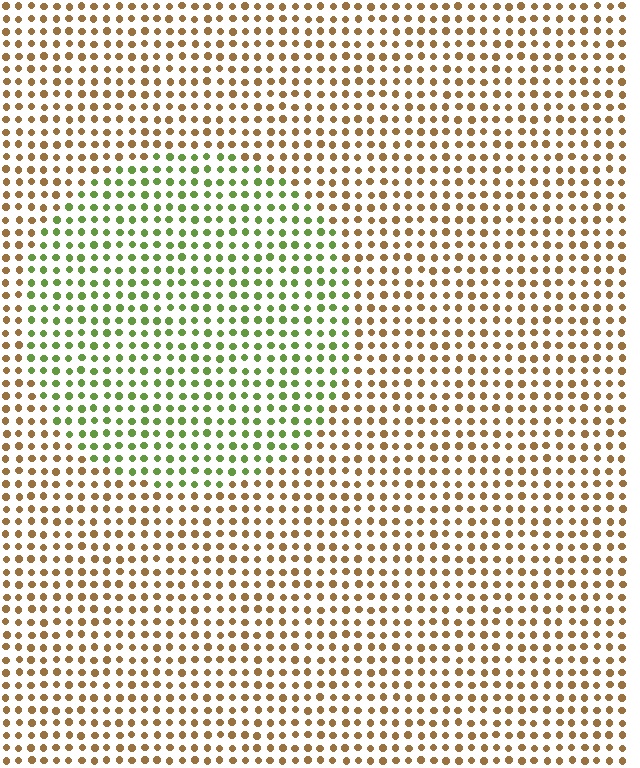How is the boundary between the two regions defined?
The boundary is defined purely by a slight shift in hue (about 64 degrees). Spacing, size, and orientation are identical on both sides.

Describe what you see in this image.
The image is filled with small brown elements in a uniform arrangement. A circle-shaped region is visible where the elements are tinted to a slightly different hue, forming a subtle color boundary.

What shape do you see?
I see a circle.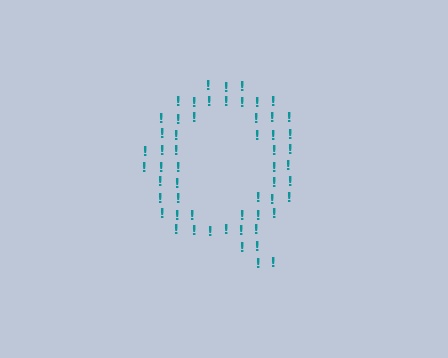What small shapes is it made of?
It is made of small exclamation marks.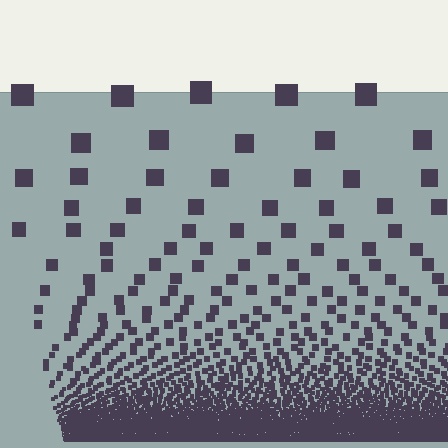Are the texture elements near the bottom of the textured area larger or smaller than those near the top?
Smaller. The gradient is inverted — elements near the bottom are smaller and denser.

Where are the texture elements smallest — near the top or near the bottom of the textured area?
Near the bottom.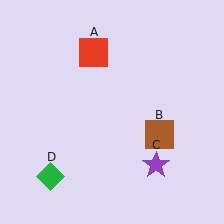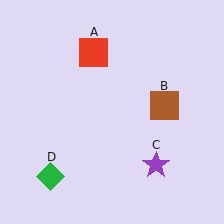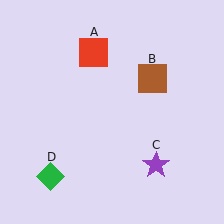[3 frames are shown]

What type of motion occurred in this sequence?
The brown square (object B) rotated counterclockwise around the center of the scene.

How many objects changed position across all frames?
1 object changed position: brown square (object B).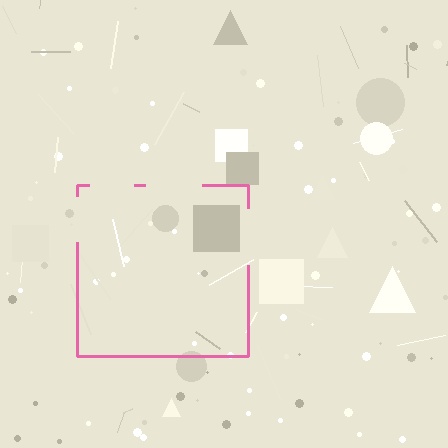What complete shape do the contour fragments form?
The contour fragments form a square.